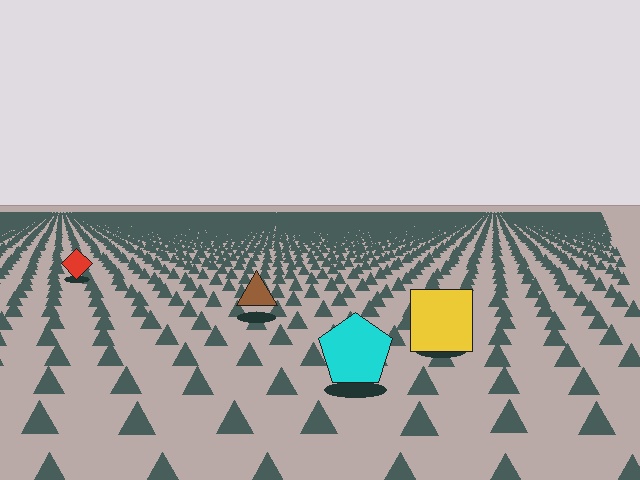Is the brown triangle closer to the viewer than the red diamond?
Yes. The brown triangle is closer — you can tell from the texture gradient: the ground texture is coarser near it.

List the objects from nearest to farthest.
From nearest to farthest: the cyan pentagon, the yellow square, the brown triangle, the red diamond.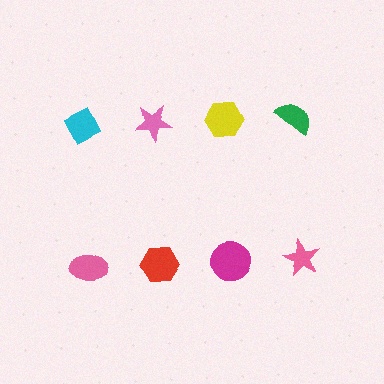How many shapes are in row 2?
4 shapes.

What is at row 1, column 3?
A yellow hexagon.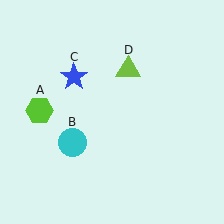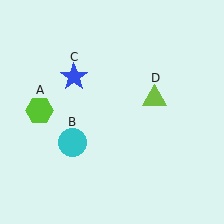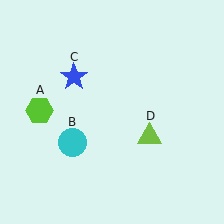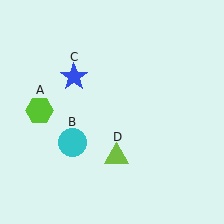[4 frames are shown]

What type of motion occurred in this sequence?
The lime triangle (object D) rotated clockwise around the center of the scene.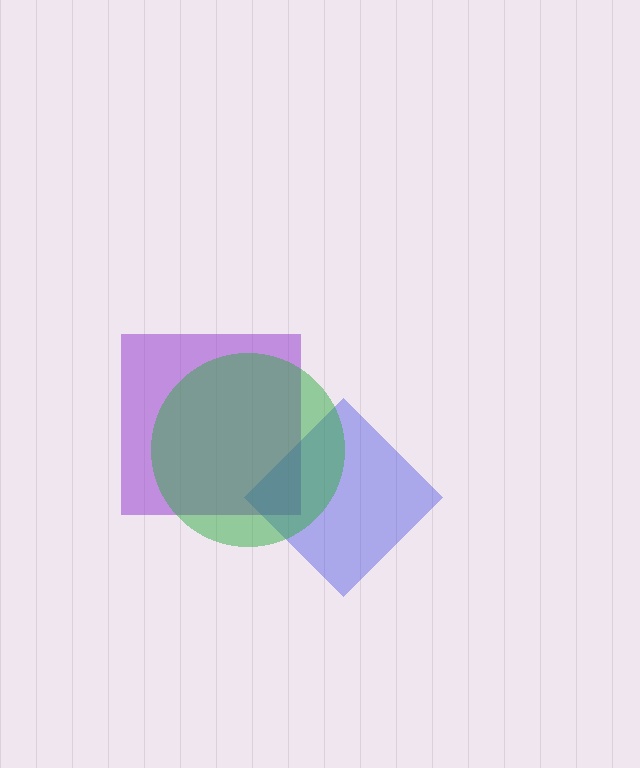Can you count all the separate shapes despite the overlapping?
Yes, there are 3 separate shapes.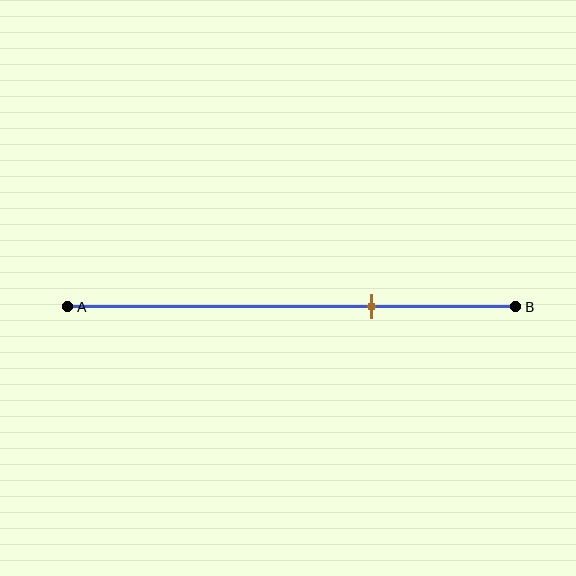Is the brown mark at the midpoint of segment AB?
No, the mark is at about 70% from A, not at the 50% midpoint.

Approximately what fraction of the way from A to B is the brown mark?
The brown mark is approximately 70% of the way from A to B.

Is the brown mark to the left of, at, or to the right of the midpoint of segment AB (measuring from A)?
The brown mark is to the right of the midpoint of segment AB.